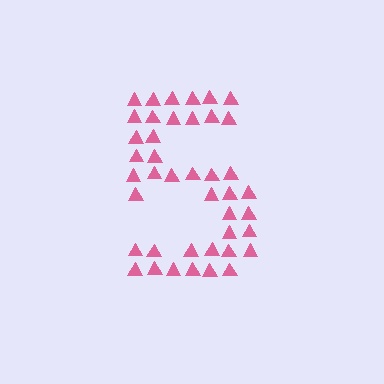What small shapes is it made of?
It is made of small triangles.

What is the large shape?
The large shape is the digit 5.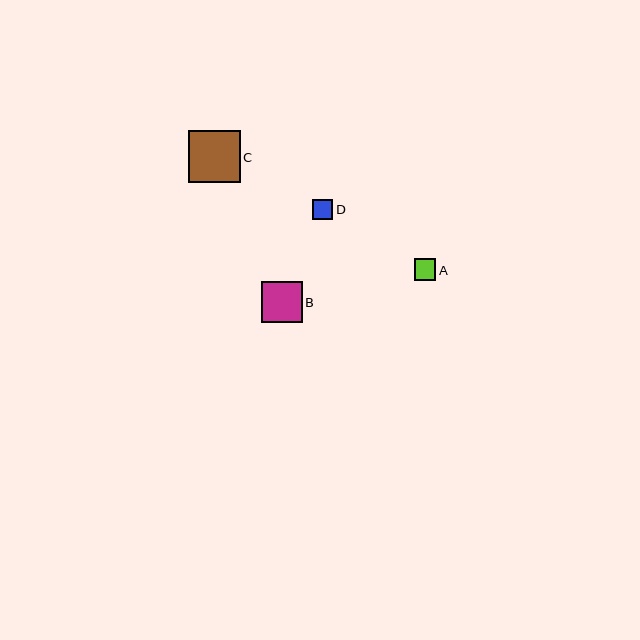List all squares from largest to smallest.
From largest to smallest: C, B, A, D.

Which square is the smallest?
Square D is the smallest with a size of approximately 20 pixels.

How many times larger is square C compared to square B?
Square C is approximately 1.3 times the size of square B.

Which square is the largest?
Square C is the largest with a size of approximately 52 pixels.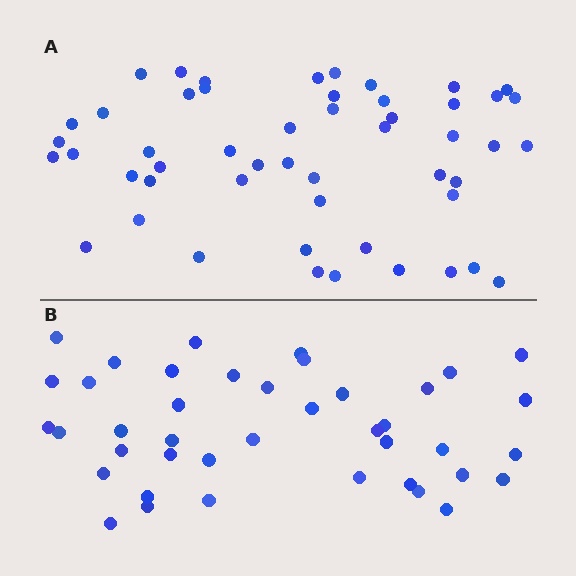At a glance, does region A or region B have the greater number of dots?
Region A (the top region) has more dots.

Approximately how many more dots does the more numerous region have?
Region A has roughly 10 or so more dots than region B.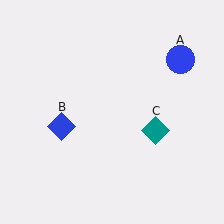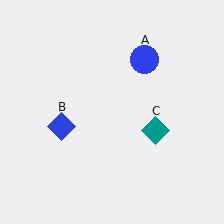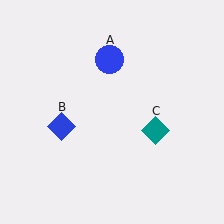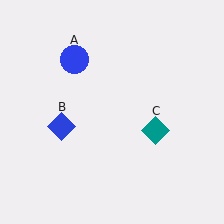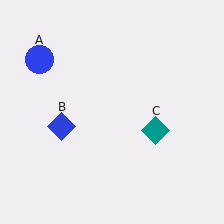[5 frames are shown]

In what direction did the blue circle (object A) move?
The blue circle (object A) moved left.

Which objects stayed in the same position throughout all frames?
Blue diamond (object B) and teal diamond (object C) remained stationary.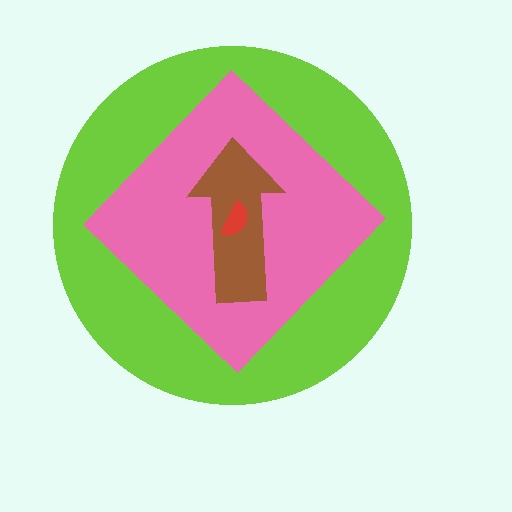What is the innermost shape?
The red semicircle.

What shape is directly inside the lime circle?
The pink diamond.